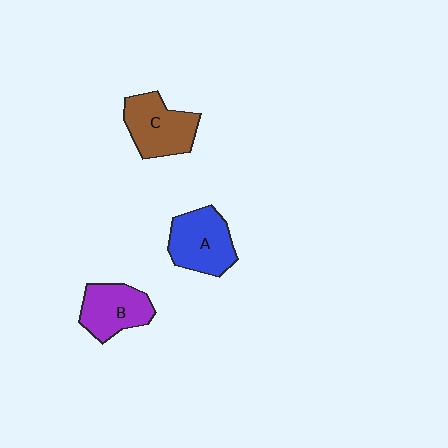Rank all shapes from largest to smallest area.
From largest to smallest: A (blue), C (brown), B (purple).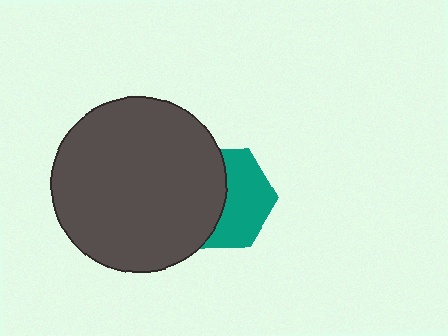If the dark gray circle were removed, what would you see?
You would see the complete teal hexagon.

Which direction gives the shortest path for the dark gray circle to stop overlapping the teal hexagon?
Moving left gives the shortest separation.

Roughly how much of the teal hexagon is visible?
About half of it is visible (roughly 50%).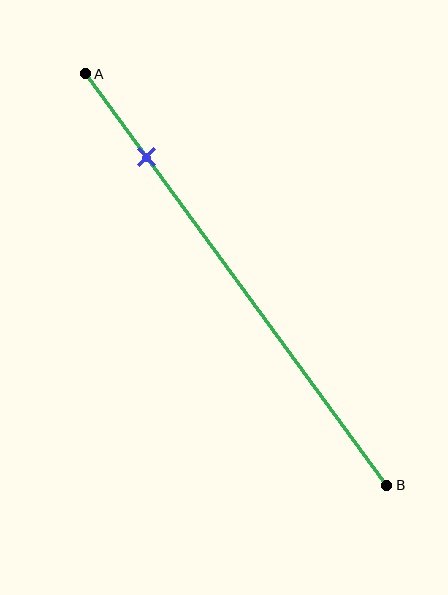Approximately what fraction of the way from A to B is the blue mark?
The blue mark is approximately 20% of the way from A to B.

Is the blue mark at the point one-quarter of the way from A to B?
No, the mark is at about 20% from A, not at the 25% one-quarter point.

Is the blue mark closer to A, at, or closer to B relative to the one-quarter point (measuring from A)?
The blue mark is closer to point A than the one-quarter point of segment AB.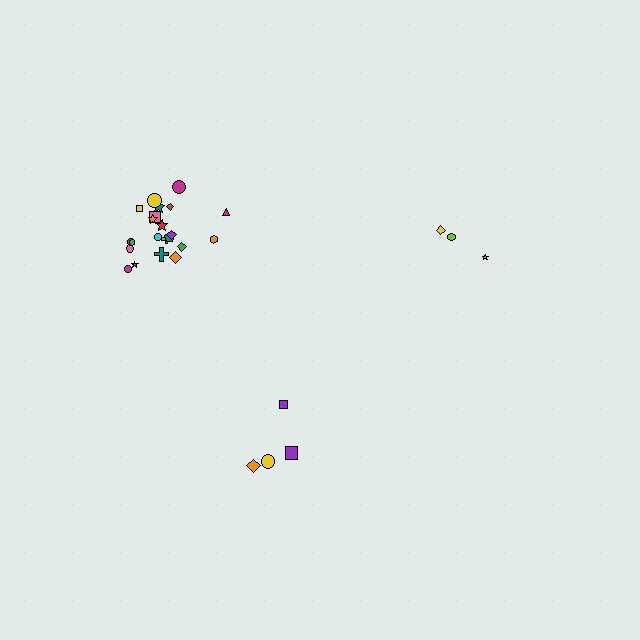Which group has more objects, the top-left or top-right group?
The top-left group.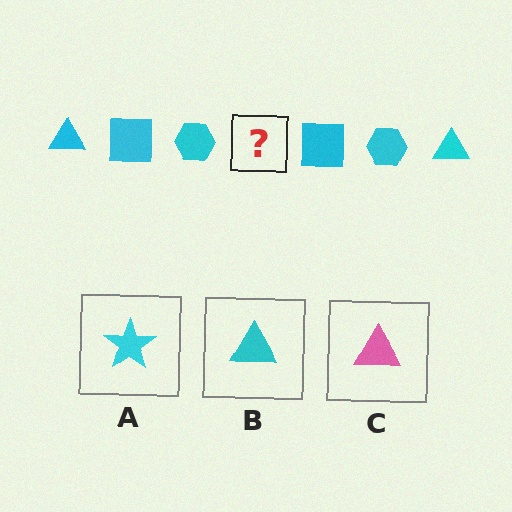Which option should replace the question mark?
Option B.